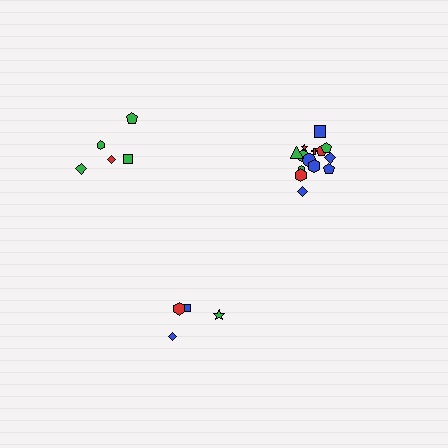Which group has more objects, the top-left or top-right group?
The top-right group.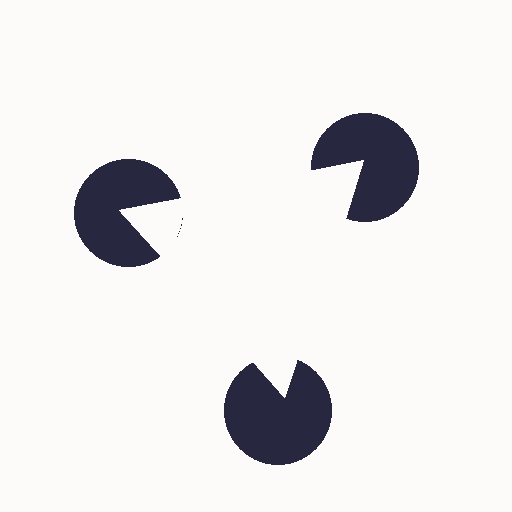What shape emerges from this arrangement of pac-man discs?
An illusory triangle — its edges are inferred from the aligned wedge cuts in the pac-man discs, not physically drawn.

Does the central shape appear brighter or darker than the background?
It typically appears slightly brighter than the background, even though no actual brightness change is drawn.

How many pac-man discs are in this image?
There are 3 — one at each vertex of the illusory triangle.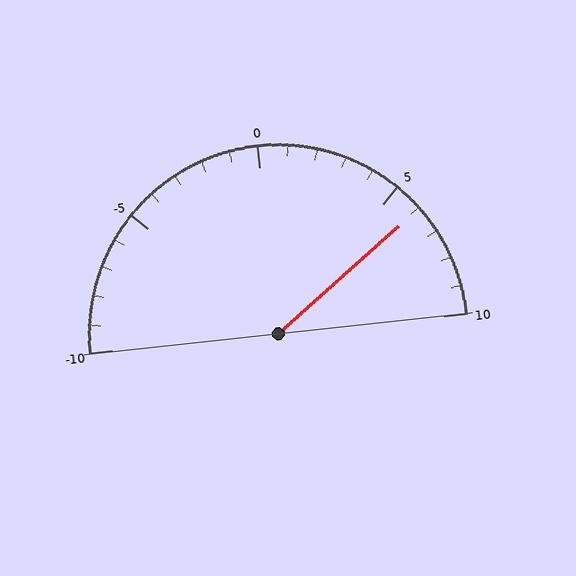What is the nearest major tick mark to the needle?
The nearest major tick mark is 5.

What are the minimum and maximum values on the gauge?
The gauge ranges from -10 to 10.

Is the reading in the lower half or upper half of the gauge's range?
The reading is in the upper half of the range (-10 to 10).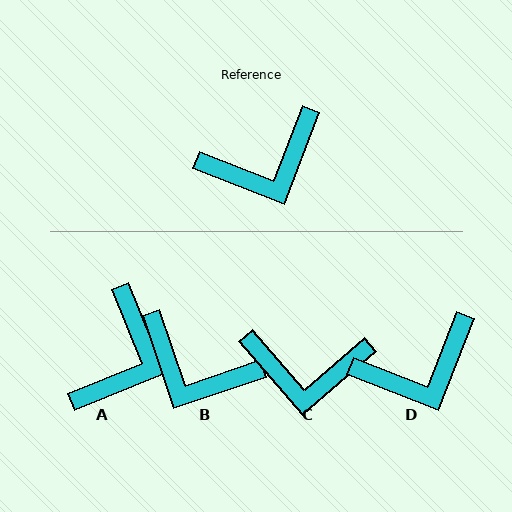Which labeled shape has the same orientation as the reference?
D.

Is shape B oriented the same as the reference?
No, it is off by about 50 degrees.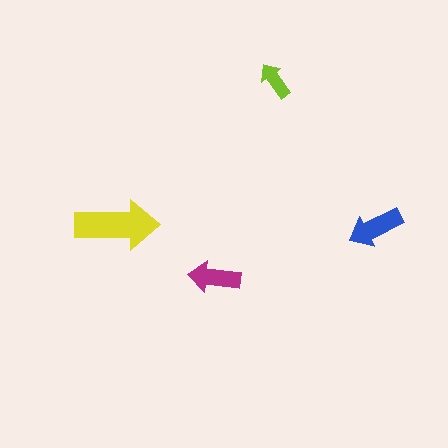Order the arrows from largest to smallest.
the yellow one, the blue one, the magenta one, the lime one.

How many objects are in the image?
There are 4 objects in the image.